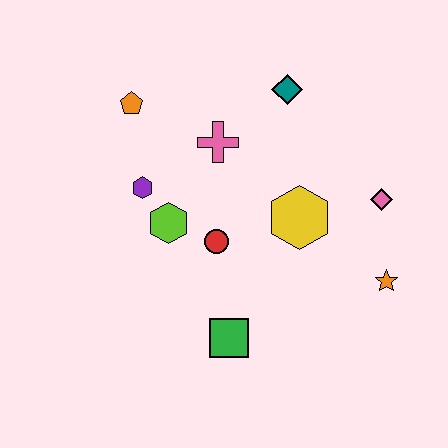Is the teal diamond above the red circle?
Yes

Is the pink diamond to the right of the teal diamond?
Yes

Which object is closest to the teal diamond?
The pink cross is closest to the teal diamond.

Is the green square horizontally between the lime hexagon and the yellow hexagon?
Yes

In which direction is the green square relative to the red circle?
The green square is below the red circle.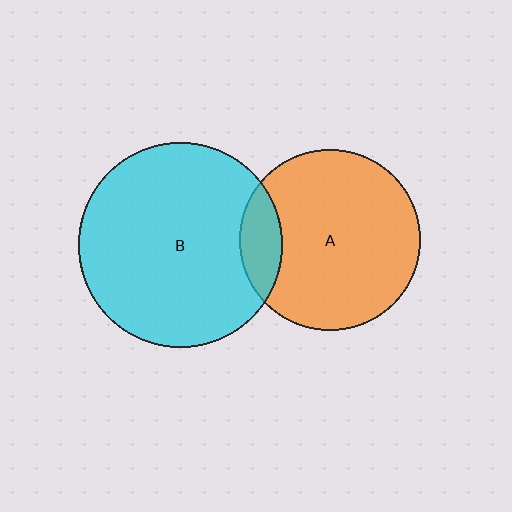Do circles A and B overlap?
Yes.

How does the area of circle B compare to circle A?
Approximately 1.3 times.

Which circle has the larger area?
Circle B (cyan).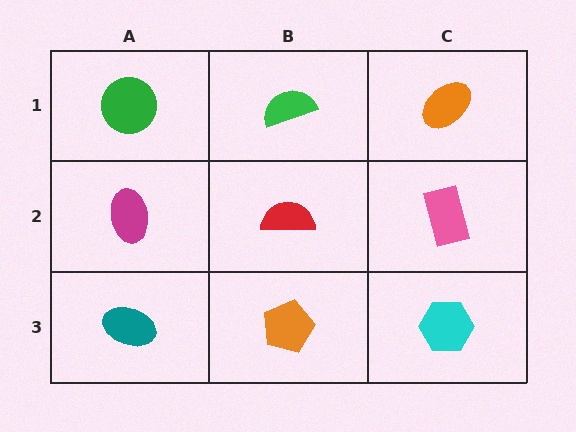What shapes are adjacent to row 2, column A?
A green circle (row 1, column A), a teal ellipse (row 3, column A), a red semicircle (row 2, column B).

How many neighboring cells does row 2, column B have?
4.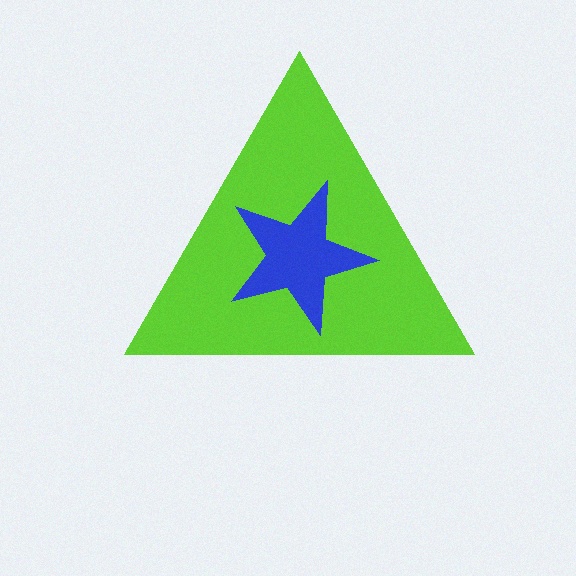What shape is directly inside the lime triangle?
The blue star.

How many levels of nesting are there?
2.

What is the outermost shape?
The lime triangle.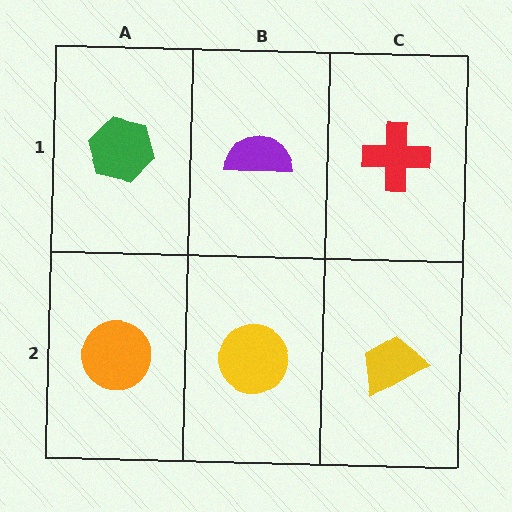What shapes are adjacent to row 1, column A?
An orange circle (row 2, column A), a purple semicircle (row 1, column B).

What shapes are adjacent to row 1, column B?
A yellow circle (row 2, column B), a green hexagon (row 1, column A), a red cross (row 1, column C).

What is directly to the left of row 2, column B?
An orange circle.